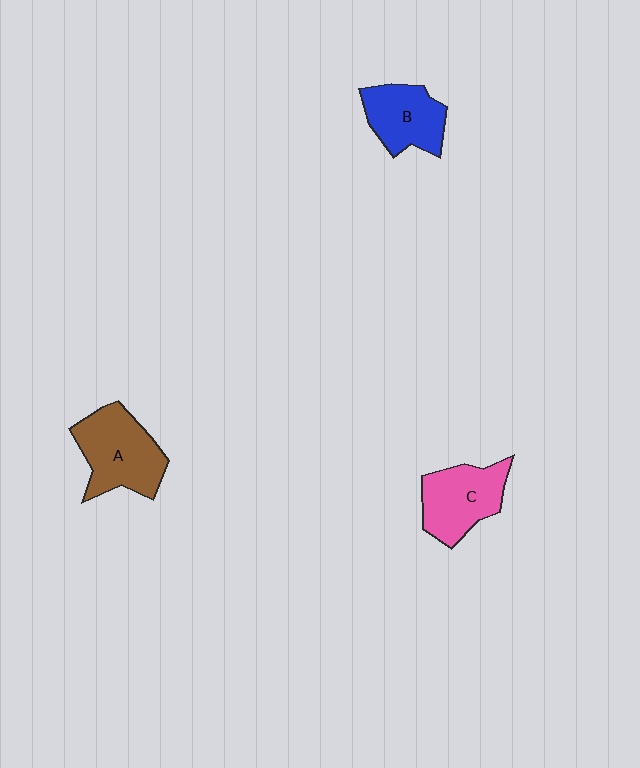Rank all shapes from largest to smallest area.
From largest to smallest: A (brown), C (pink), B (blue).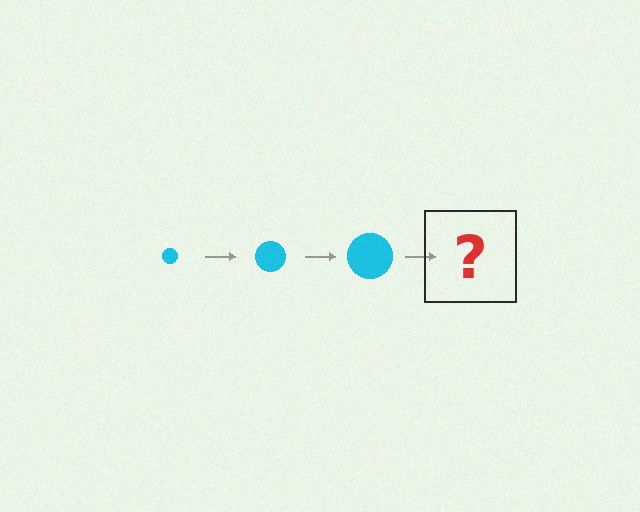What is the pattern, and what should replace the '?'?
The pattern is that the circle gets progressively larger each step. The '?' should be a cyan circle, larger than the previous one.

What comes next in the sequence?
The next element should be a cyan circle, larger than the previous one.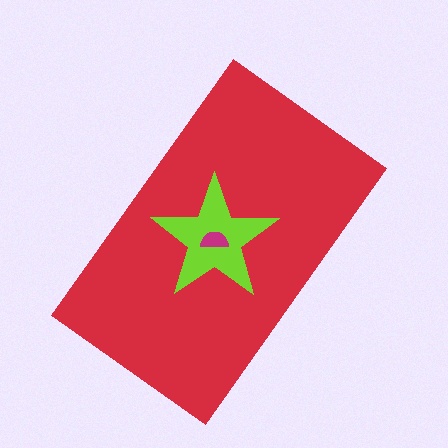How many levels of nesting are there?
3.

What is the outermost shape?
The red rectangle.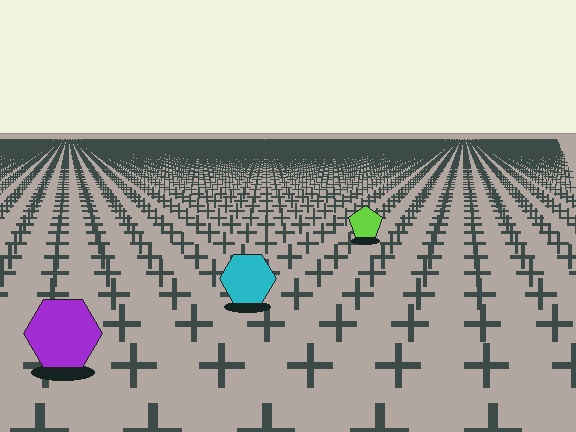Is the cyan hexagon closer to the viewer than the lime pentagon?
Yes. The cyan hexagon is closer — you can tell from the texture gradient: the ground texture is coarser near it.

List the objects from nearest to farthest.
From nearest to farthest: the purple hexagon, the cyan hexagon, the lime pentagon.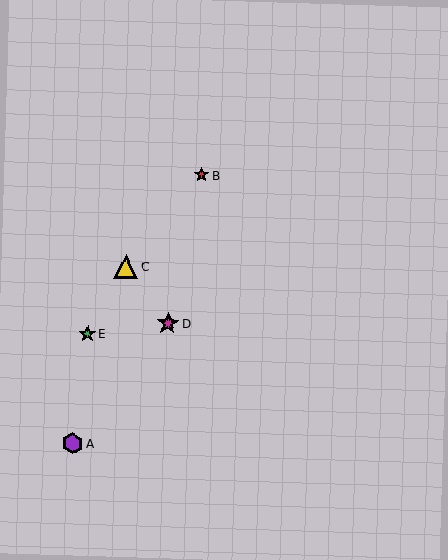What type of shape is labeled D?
Shape D is a magenta star.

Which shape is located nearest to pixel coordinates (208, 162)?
The red star (labeled B) at (202, 175) is nearest to that location.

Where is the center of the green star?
The center of the green star is at (88, 334).